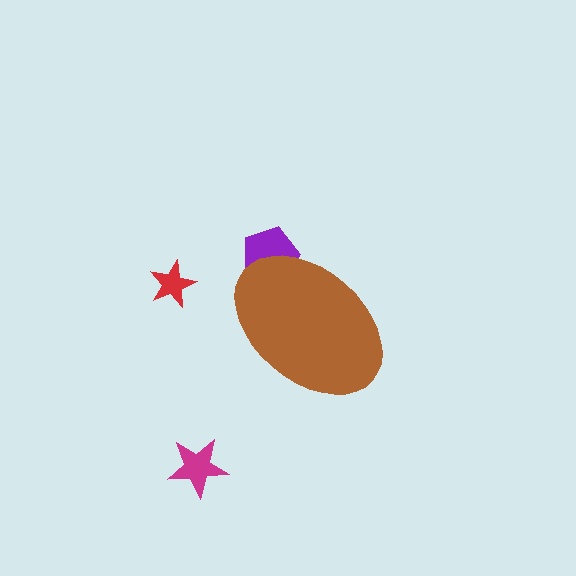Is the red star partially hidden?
No, the red star is fully visible.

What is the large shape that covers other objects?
A brown ellipse.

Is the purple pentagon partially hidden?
Yes, the purple pentagon is partially hidden behind the brown ellipse.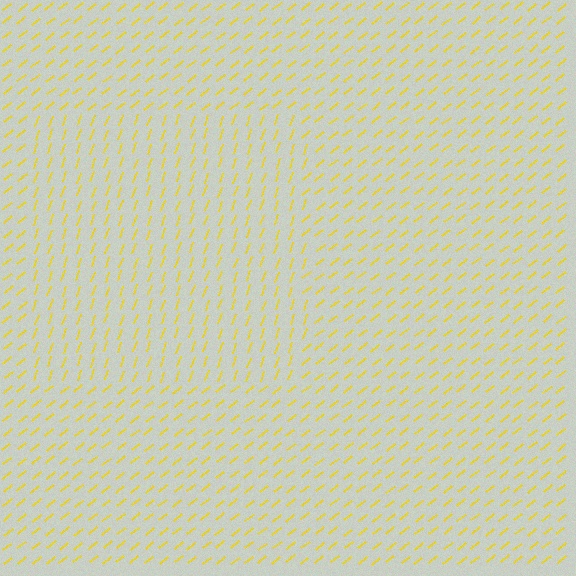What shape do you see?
I see a rectangle.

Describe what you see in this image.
The image is filled with small yellow line segments. A rectangle region in the image has lines oriented differently from the surrounding lines, creating a visible texture boundary.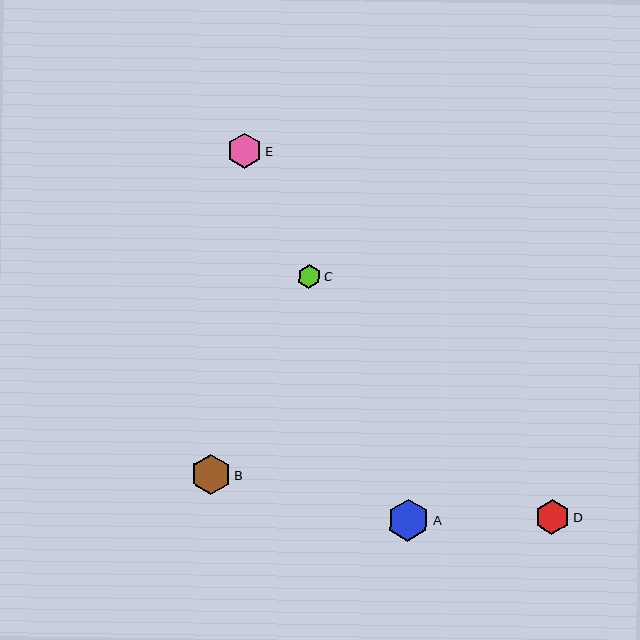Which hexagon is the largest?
Hexagon A is the largest with a size of approximately 42 pixels.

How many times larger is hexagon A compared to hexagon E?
Hexagon A is approximately 1.2 times the size of hexagon E.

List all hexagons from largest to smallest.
From largest to smallest: A, B, E, D, C.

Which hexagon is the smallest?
Hexagon C is the smallest with a size of approximately 24 pixels.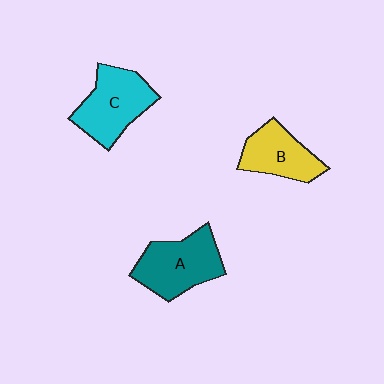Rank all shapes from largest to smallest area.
From largest to smallest: A (teal), C (cyan), B (yellow).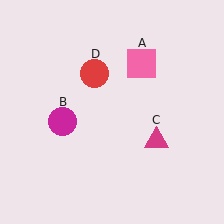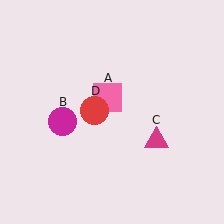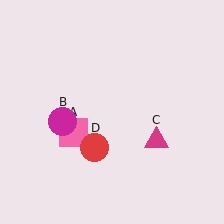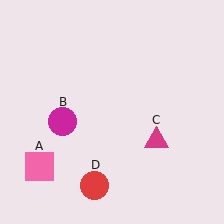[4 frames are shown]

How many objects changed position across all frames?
2 objects changed position: pink square (object A), red circle (object D).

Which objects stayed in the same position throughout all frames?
Magenta circle (object B) and magenta triangle (object C) remained stationary.